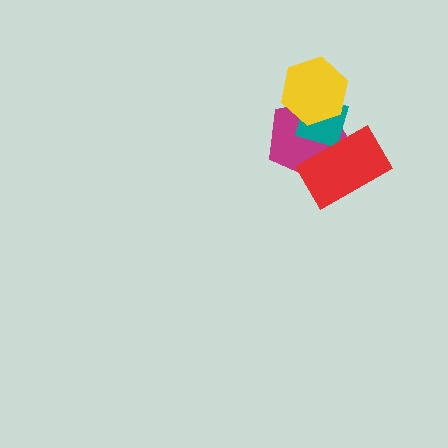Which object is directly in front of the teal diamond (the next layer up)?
The yellow hexagon is directly in front of the teal diamond.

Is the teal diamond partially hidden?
Yes, it is partially covered by another shape.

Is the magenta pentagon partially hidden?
Yes, it is partially covered by another shape.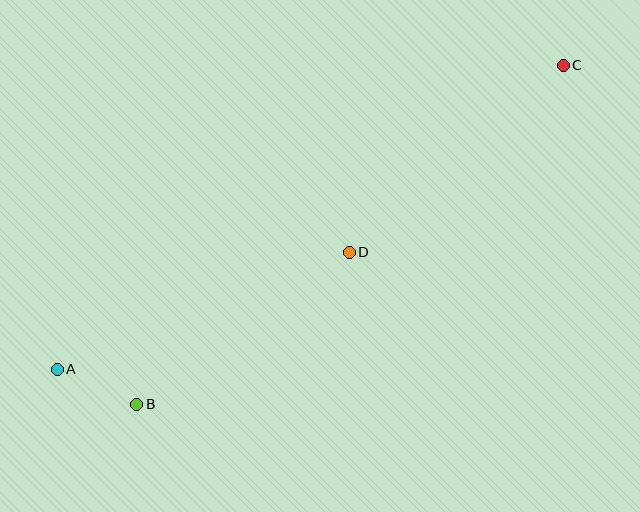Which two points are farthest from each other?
Points A and C are farthest from each other.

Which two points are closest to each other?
Points A and B are closest to each other.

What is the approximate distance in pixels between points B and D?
The distance between B and D is approximately 261 pixels.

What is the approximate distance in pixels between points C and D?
The distance between C and D is approximately 284 pixels.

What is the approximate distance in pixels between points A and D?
The distance between A and D is approximately 314 pixels.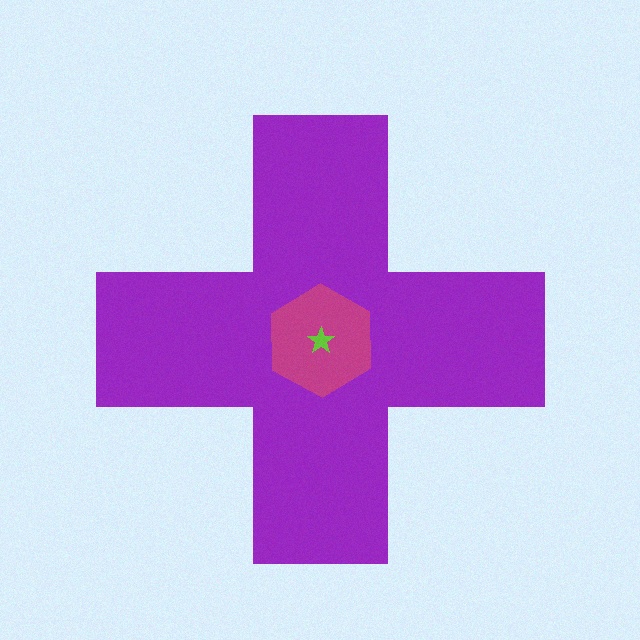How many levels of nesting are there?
3.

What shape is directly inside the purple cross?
The magenta hexagon.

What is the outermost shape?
The purple cross.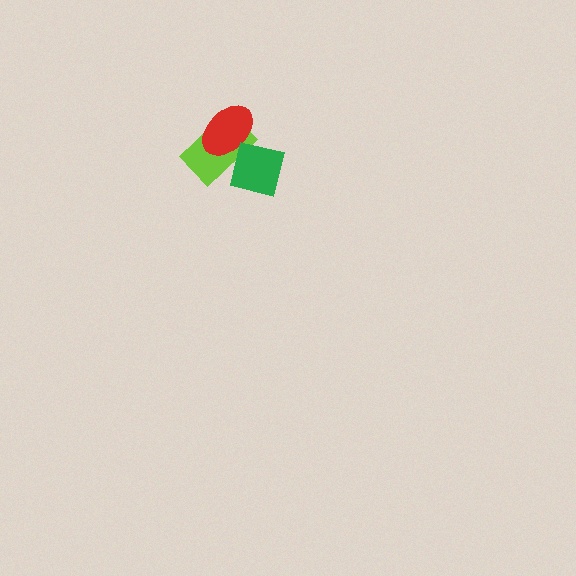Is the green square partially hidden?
No, no other shape covers it.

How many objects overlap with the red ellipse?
2 objects overlap with the red ellipse.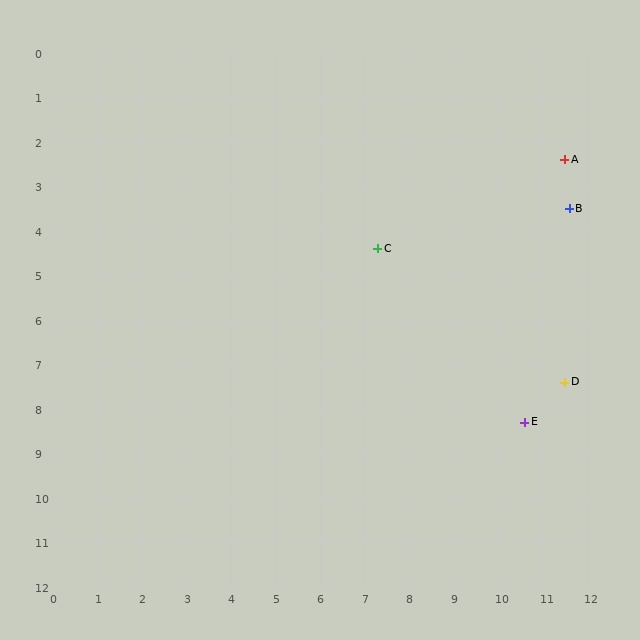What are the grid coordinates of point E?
Point E is at approximately (10.6, 8.3).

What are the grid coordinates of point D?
Point D is at approximately (11.5, 7.4).